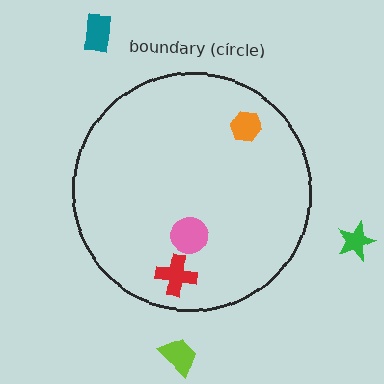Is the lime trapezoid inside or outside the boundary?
Outside.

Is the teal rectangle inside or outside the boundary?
Outside.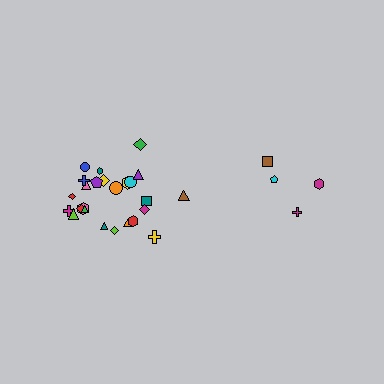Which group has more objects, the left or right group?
The left group.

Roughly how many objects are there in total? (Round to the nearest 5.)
Roughly 30 objects in total.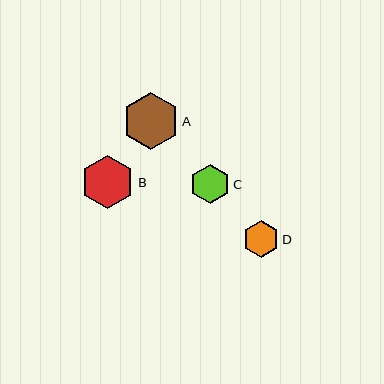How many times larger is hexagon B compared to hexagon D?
Hexagon B is approximately 1.5 times the size of hexagon D.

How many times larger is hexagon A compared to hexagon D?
Hexagon A is approximately 1.6 times the size of hexagon D.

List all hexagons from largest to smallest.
From largest to smallest: A, B, C, D.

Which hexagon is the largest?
Hexagon A is the largest with a size of approximately 57 pixels.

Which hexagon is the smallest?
Hexagon D is the smallest with a size of approximately 36 pixels.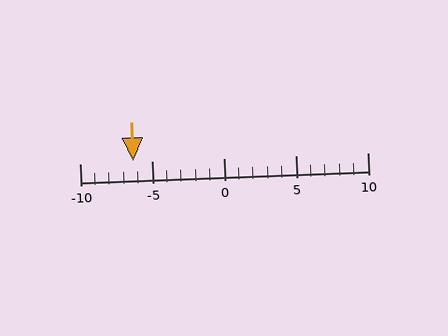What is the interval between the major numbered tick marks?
The major tick marks are spaced 5 units apart.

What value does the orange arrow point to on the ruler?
The orange arrow points to approximately -6.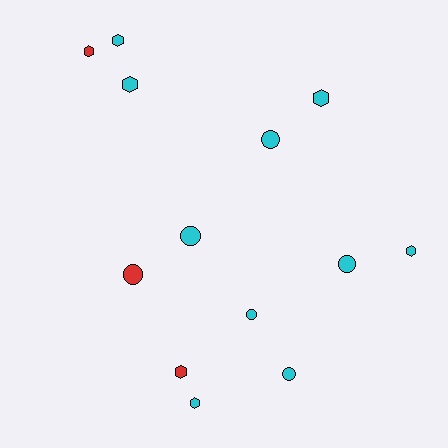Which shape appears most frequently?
Hexagon, with 7 objects.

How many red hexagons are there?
There are 2 red hexagons.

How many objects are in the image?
There are 13 objects.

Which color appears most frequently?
Cyan, with 10 objects.